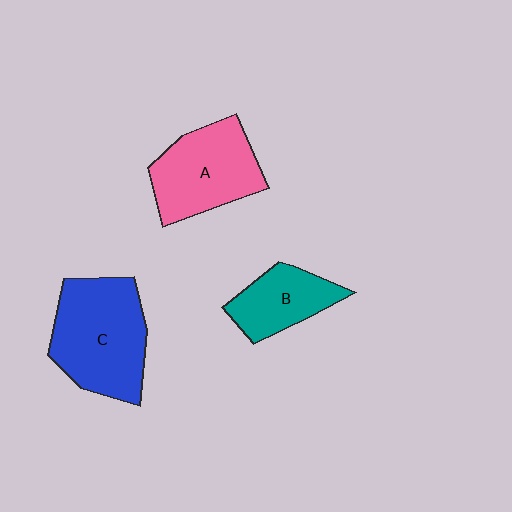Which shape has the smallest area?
Shape B (teal).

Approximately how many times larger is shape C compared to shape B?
Approximately 1.8 times.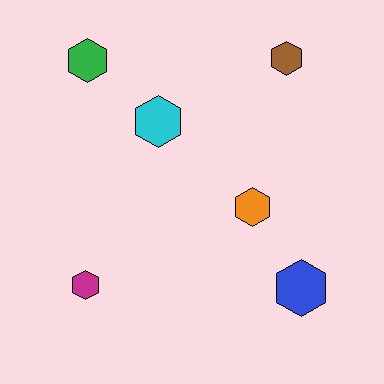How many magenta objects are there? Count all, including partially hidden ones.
There is 1 magenta object.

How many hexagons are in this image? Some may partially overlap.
There are 6 hexagons.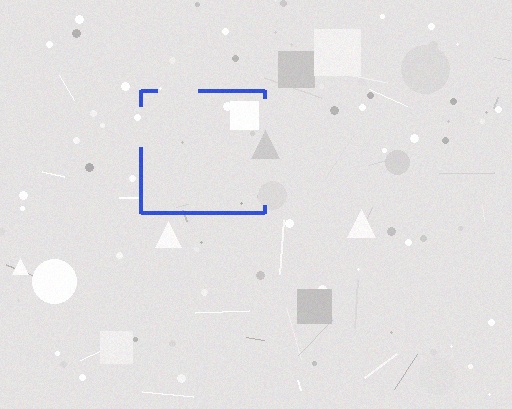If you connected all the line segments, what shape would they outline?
They would outline a square.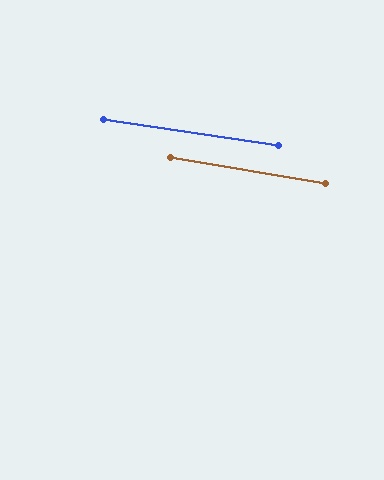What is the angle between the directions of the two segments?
Approximately 1 degree.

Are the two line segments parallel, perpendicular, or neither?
Parallel — their directions differ by only 1.3°.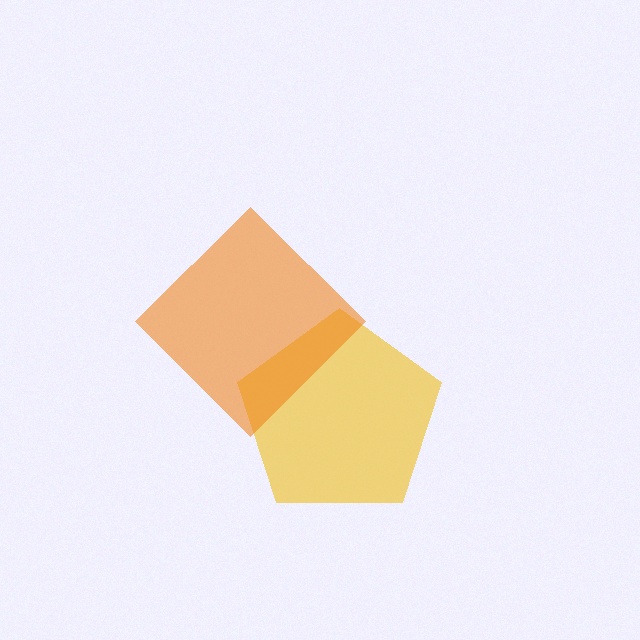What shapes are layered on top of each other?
The layered shapes are: a yellow pentagon, an orange diamond.